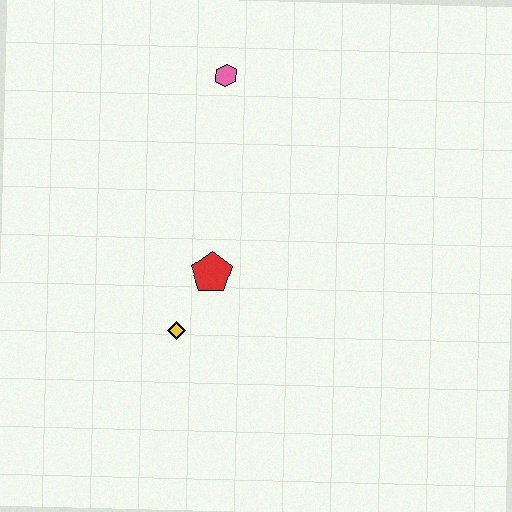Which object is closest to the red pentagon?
The yellow diamond is closest to the red pentagon.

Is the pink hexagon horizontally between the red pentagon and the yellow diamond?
No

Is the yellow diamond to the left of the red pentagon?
Yes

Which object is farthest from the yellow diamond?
The pink hexagon is farthest from the yellow diamond.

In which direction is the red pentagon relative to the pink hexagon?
The red pentagon is below the pink hexagon.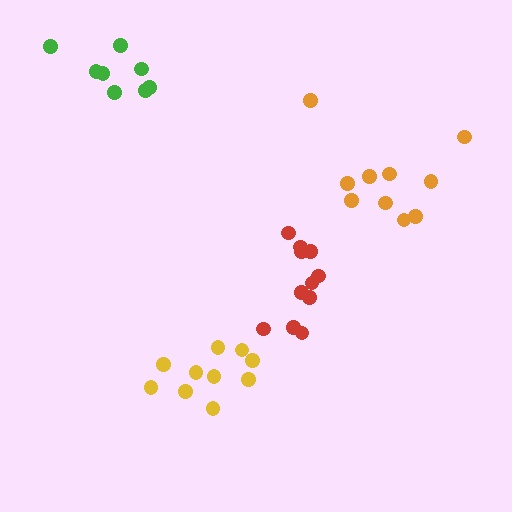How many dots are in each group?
Group 1: 10 dots, Group 2: 10 dots, Group 3: 8 dots, Group 4: 11 dots (39 total).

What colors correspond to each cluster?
The clusters are colored: yellow, orange, green, red.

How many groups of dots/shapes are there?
There are 4 groups.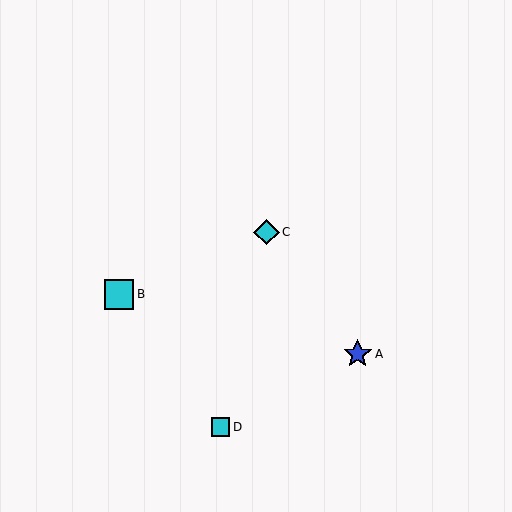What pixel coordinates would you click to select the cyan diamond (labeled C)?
Click at (267, 232) to select the cyan diamond C.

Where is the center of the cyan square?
The center of the cyan square is at (221, 427).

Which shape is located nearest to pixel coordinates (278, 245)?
The cyan diamond (labeled C) at (267, 232) is nearest to that location.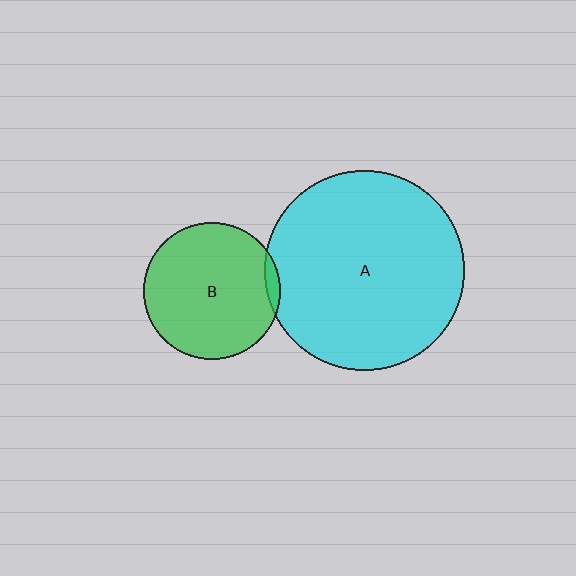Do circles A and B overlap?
Yes.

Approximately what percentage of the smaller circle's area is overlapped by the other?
Approximately 5%.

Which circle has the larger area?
Circle A (cyan).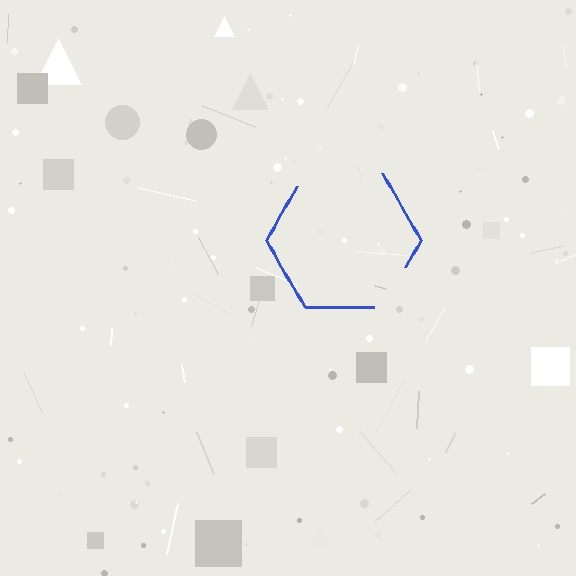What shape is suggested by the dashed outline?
The dashed outline suggests a hexagon.